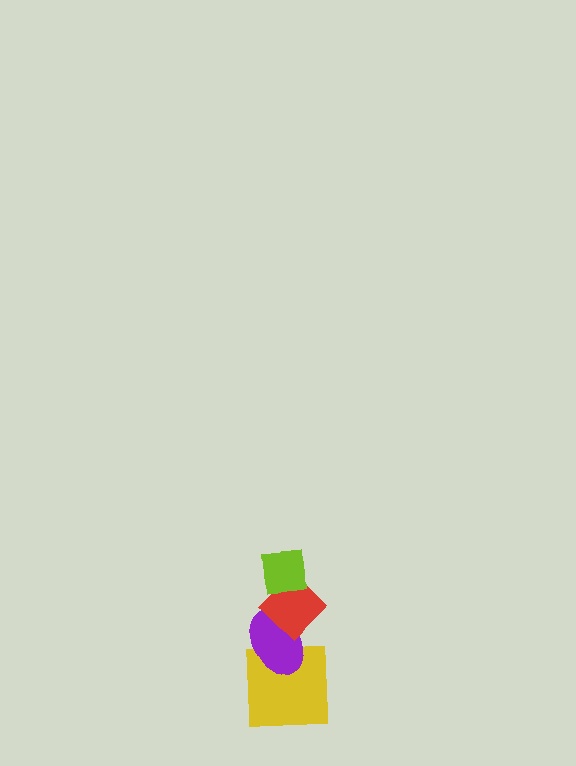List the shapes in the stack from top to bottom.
From top to bottom: the lime square, the red diamond, the purple ellipse, the yellow square.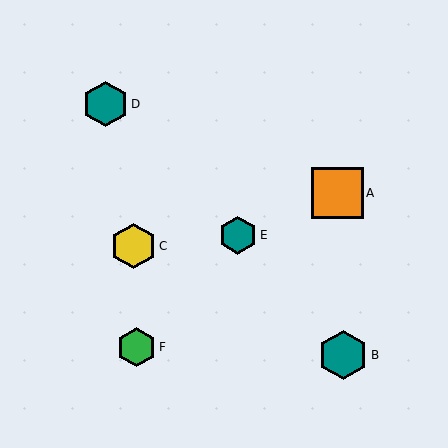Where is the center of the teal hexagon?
The center of the teal hexagon is at (343, 355).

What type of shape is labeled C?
Shape C is a yellow hexagon.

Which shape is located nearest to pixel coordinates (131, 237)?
The yellow hexagon (labeled C) at (133, 246) is nearest to that location.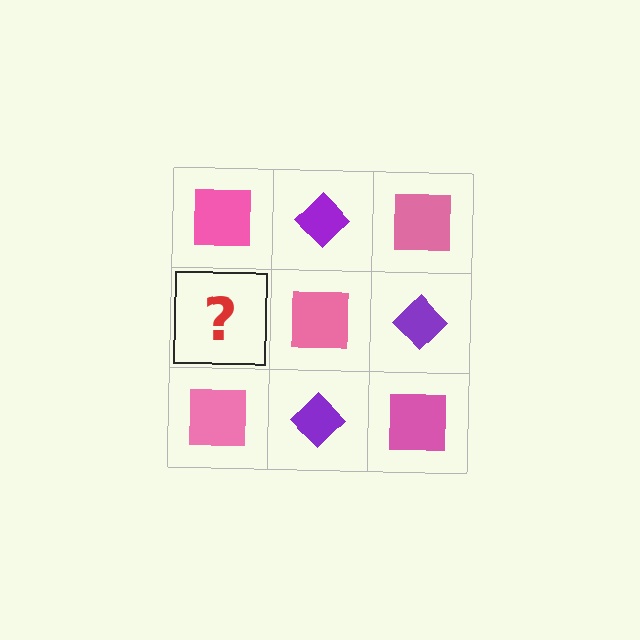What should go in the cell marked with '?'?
The missing cell should contain a purple diamond.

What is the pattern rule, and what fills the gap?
The rule is that it alternates pink square and purple diamond in a checkerboard pattern. The gap should be filled with a purple diamond.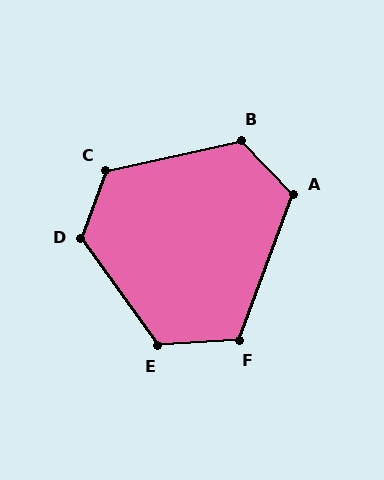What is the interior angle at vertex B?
Approximately 122 degrees (obtuse).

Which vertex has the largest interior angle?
D, at approximately 125 degrees.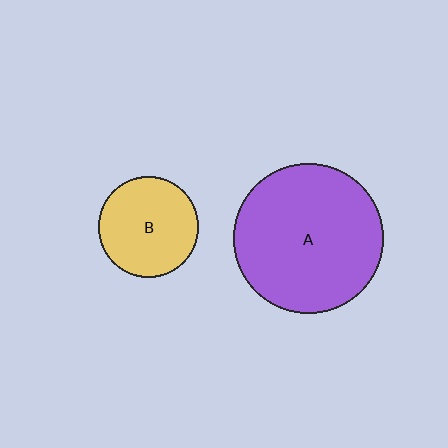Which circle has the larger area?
Circle A (purple).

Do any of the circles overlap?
No, none of the circles overlap.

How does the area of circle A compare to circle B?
Approximately 2.2 times.